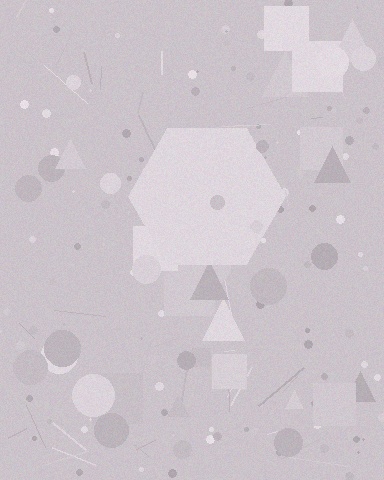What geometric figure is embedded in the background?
A hexagon is embedded in the background.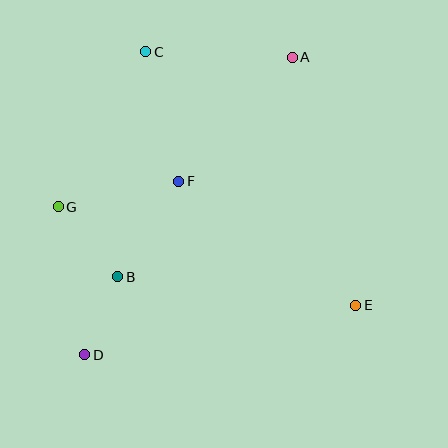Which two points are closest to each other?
Points B and D are closest to each other.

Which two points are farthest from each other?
Points A and D are farthest from each other.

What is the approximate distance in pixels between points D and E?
The distance between D and E is approximately 275 pixels.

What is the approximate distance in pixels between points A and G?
The distance between A and G is approximately 278 pixels.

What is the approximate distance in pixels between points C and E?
The distance between C and E is approximately 329 pixels.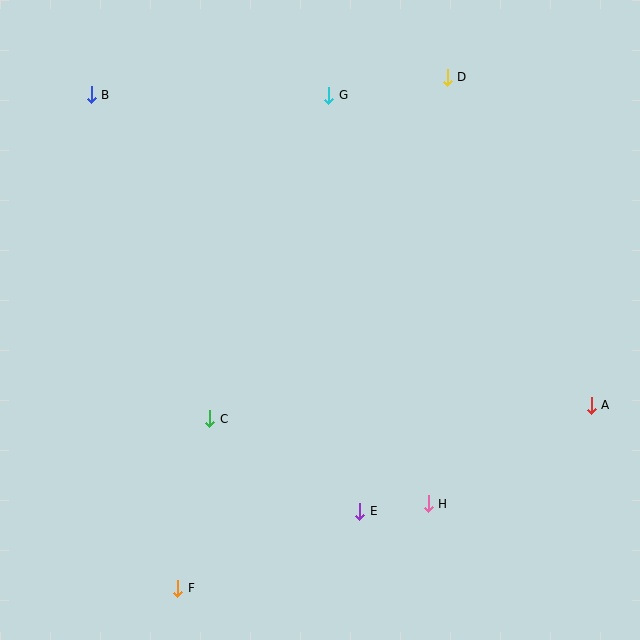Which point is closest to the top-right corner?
Point D is closest to the top-right corner.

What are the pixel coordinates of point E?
Point E is at (360, 511).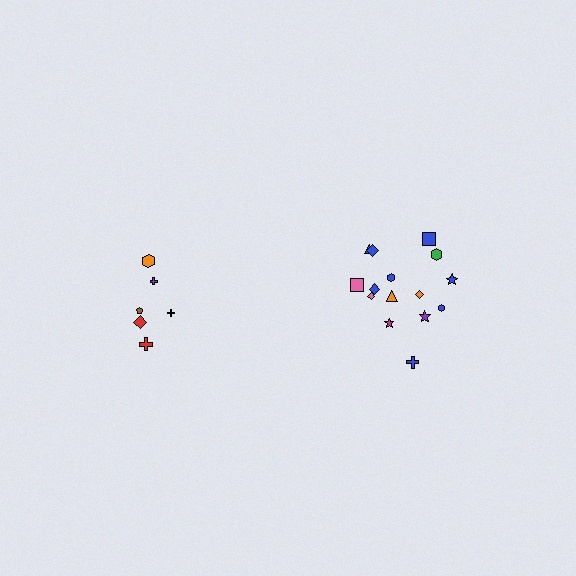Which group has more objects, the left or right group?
The right group.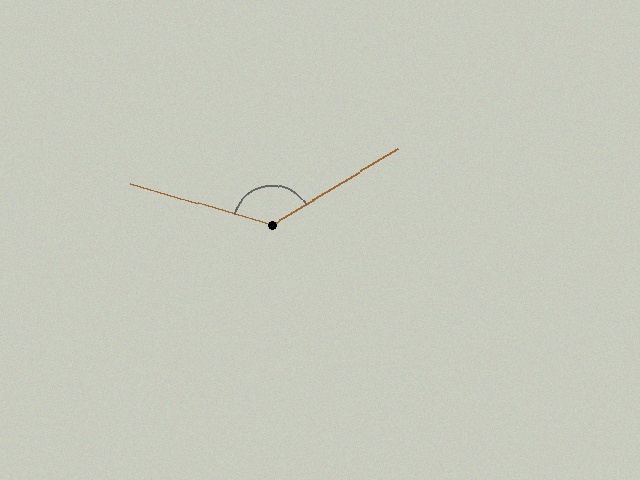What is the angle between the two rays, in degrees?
Approximately 132 degrees.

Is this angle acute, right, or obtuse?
It is obtuse.